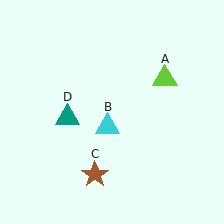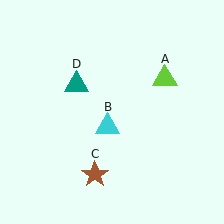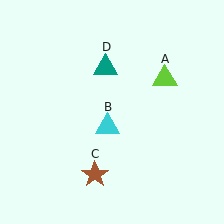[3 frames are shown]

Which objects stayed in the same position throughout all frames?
Lime triangle (object A) and cyan triangle (object B) and brown star (object C) remained stationary.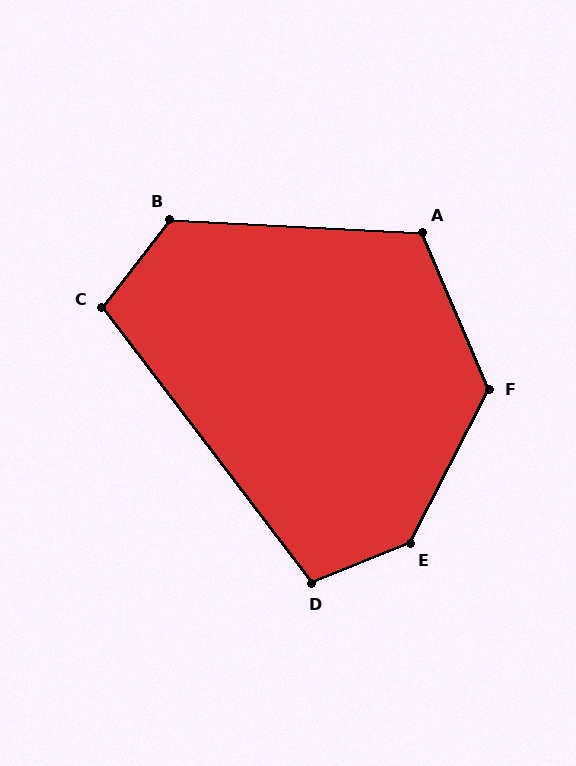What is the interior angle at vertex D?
Approximately 105 degrees (obtuse).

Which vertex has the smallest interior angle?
C, at approximately 105 degrees.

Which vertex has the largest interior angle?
E, at approximately 139 degrees.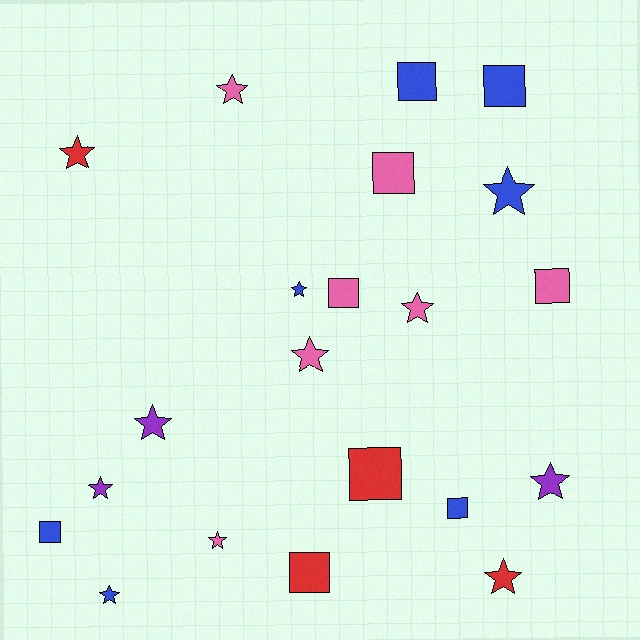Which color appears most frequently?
Pink, with 7 objects.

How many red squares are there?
There are 2 red squares.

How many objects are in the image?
There are 21 objects.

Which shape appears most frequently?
Star, with 12 objects.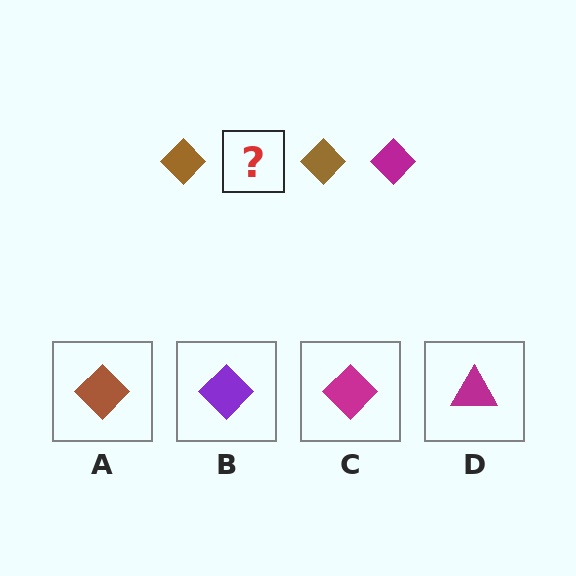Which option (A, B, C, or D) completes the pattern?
C.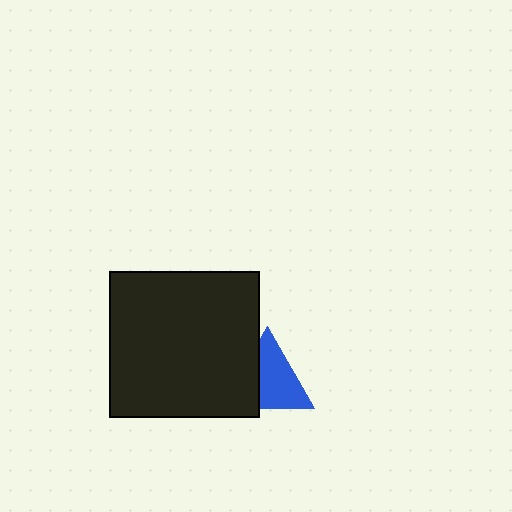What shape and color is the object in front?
The object in front is a black rectangle.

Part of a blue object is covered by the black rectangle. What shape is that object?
It is a triangle.